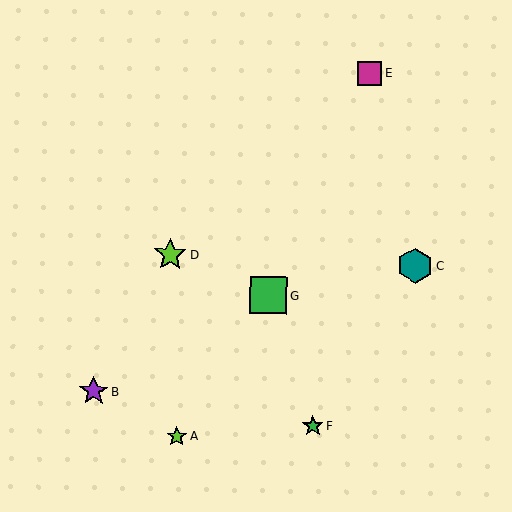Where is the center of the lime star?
The center of the lime star is at (177, 436).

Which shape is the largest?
The green square (labeled G) is the largest.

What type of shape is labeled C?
Shape C is a teal hexagon.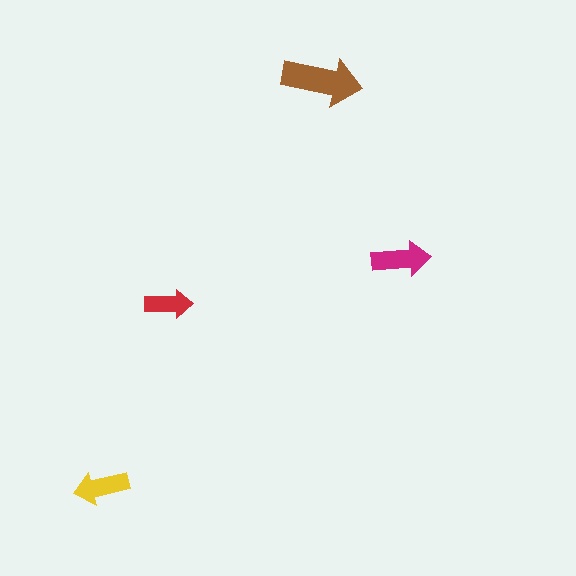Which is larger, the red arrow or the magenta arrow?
The magenta one.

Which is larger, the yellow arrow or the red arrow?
The yellow one.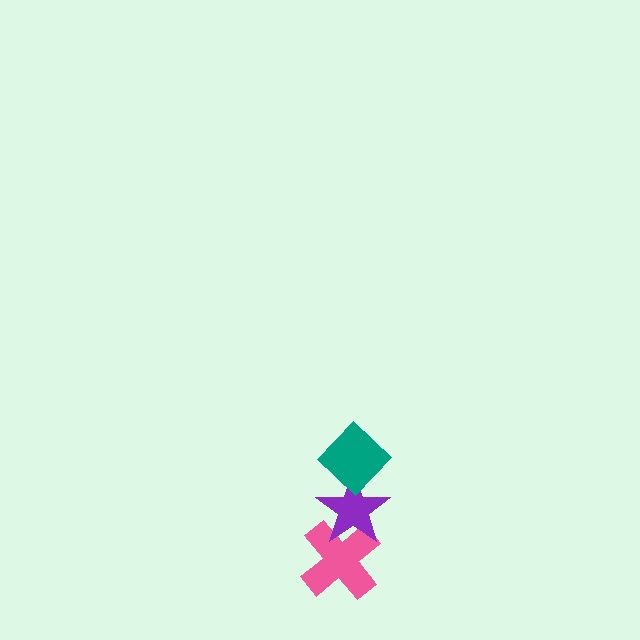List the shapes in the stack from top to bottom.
From top to bottom: the teal diamond, the purple star, the pink cross.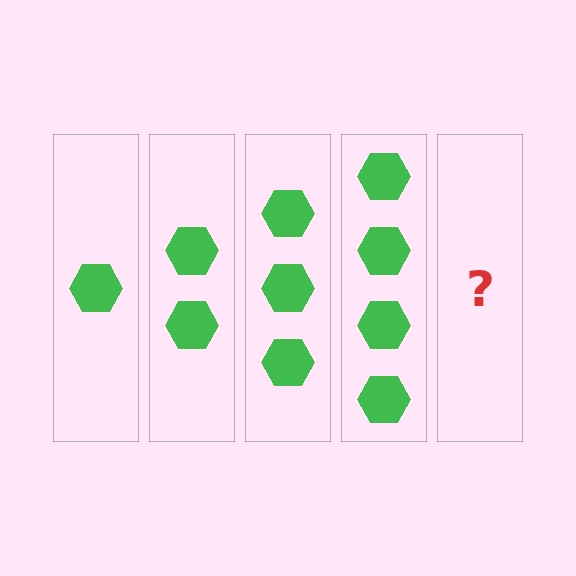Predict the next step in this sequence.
The next step is 5 hexagons.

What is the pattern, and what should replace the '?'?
The pattern is that each step adds one more hexagon. The '?' should be 5 hexagons.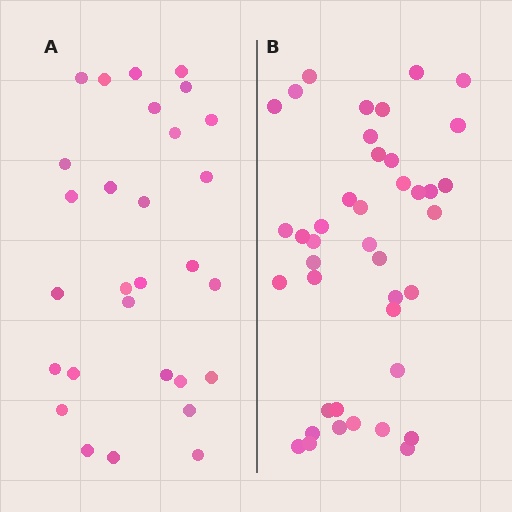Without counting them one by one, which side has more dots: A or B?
Region B (the right region) has more dots.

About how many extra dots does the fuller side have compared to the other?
Region B has roughly 12 or so more dots than region A.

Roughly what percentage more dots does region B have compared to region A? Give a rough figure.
About 40% more.